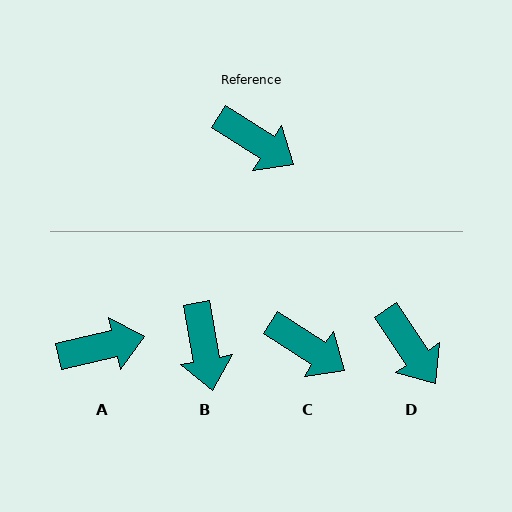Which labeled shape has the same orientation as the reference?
C.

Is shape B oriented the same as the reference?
No, it is off by about 47 degrees.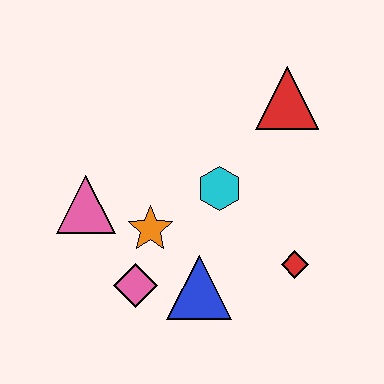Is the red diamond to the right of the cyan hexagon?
Yes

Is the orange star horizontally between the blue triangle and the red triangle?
No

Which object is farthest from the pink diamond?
The red triangle is farthest from the pink diamond.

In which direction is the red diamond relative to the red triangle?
The red diamond is below the red triangle.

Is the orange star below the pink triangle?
Yes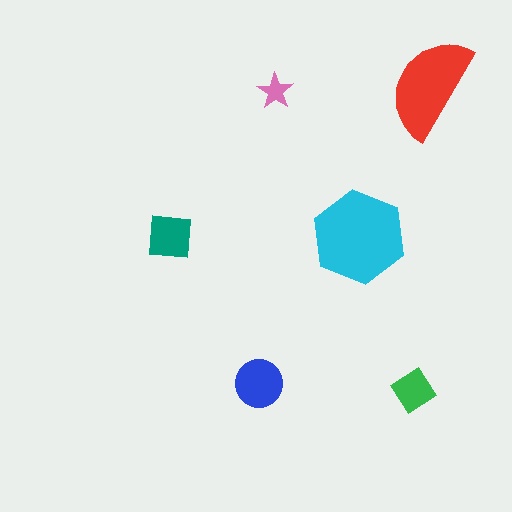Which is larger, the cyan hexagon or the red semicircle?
The cyan hexagon.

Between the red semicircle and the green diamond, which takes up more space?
The red semicircle.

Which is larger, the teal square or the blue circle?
The blue circle.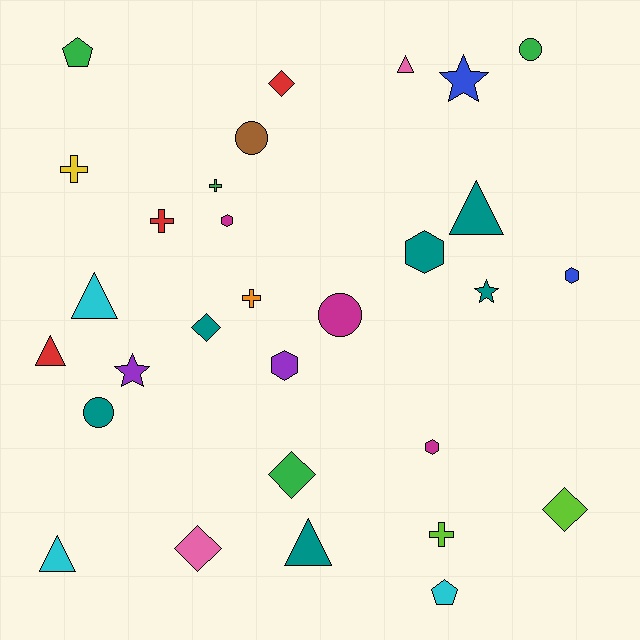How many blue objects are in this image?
There are 2 blue objects.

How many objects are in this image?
There are 30 objects.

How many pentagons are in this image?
There are 2 pentagons.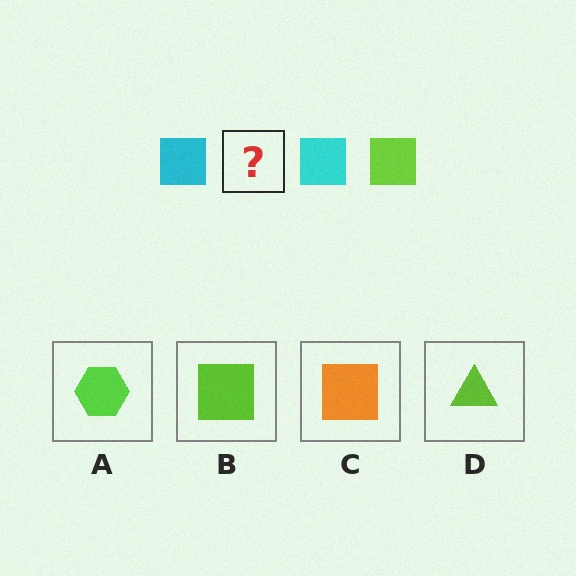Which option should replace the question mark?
Option B.